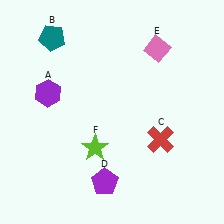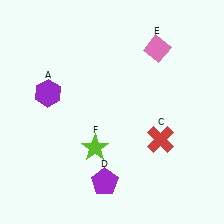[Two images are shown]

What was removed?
The teal pentagon (B) was removed in Image 2.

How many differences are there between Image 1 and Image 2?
There is 1 difference between the two images.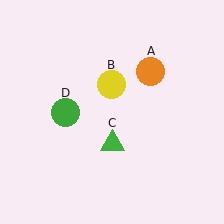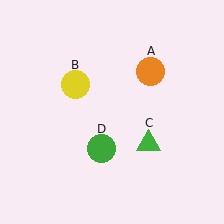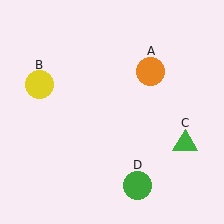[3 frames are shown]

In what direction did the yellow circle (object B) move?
The yellow circle (object B) moved left.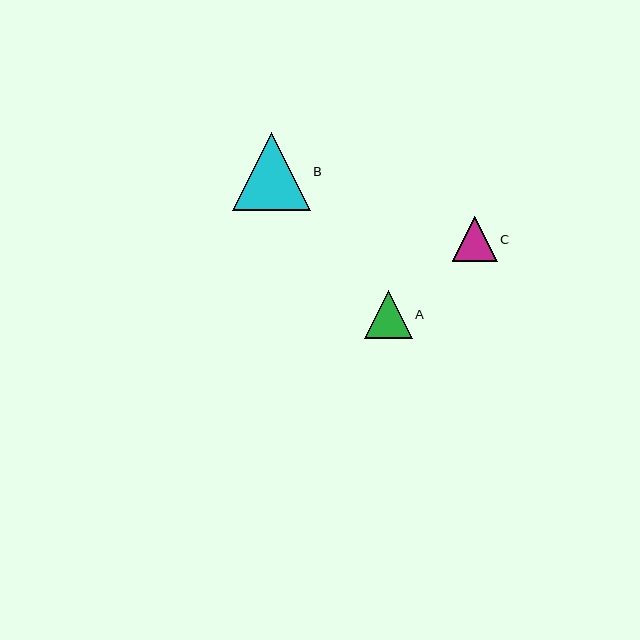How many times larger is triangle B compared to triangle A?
Triangle B is approximately 1.6 times the size of triangle A.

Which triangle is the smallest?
Triangle C is the smallest with a size of approximately 44 pixels.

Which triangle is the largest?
Triangle B is the largest with a size of approximately 78 pixels.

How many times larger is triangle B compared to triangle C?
Triangle B is approximately 1.8 times the size of triangle C.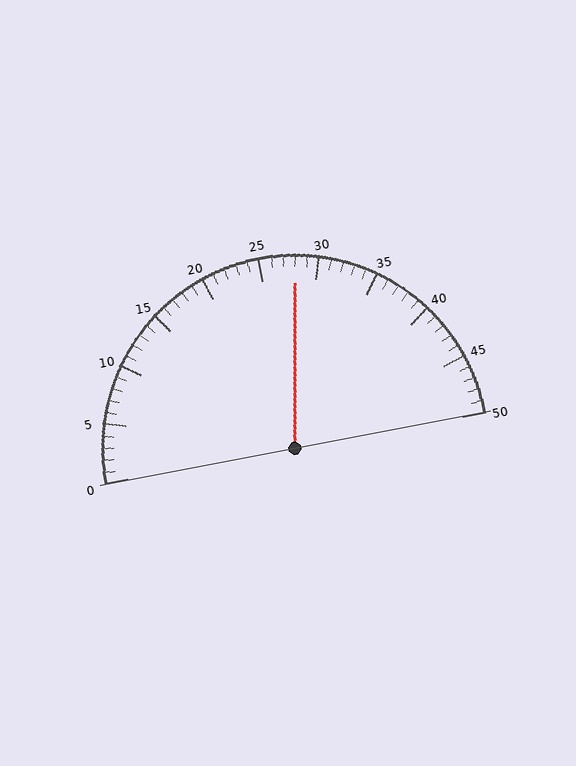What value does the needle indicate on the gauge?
The needle indicates approximately 28.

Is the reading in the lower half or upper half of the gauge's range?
The reading is in the upper half of the range (0 to 50).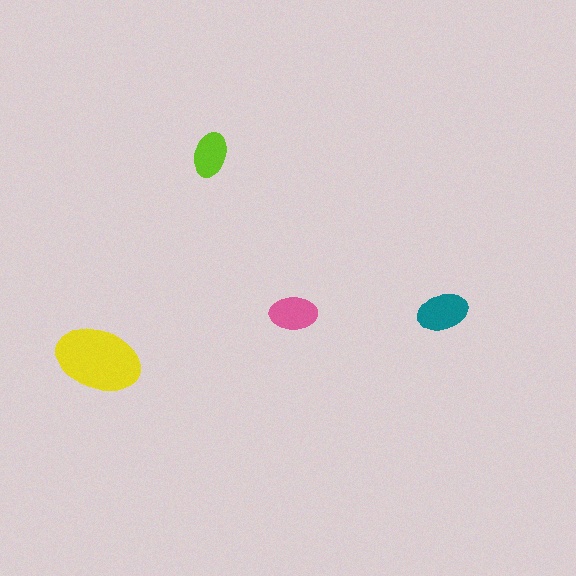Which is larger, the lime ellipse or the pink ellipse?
The pink one.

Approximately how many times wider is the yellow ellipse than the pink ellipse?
About 2 times wider.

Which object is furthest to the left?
The yellow ellipse is leftmost.